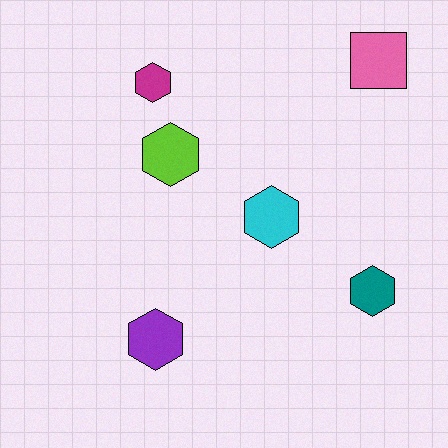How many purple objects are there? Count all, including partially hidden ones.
There is 1 purple object.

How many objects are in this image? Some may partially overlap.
There are 6 objects.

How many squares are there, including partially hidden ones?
There is 1 square.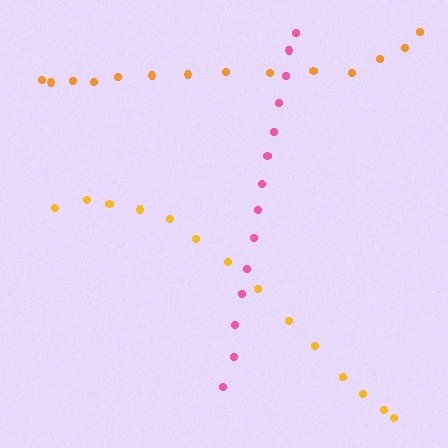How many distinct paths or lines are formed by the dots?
There are 3 distinct paths.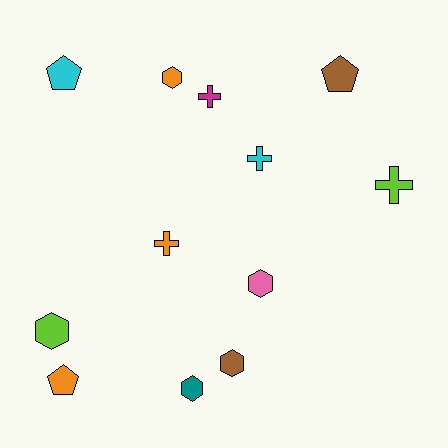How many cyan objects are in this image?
There are 2 cyan objects.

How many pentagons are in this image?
There are 3 pentagons.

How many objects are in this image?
There are 12 objects.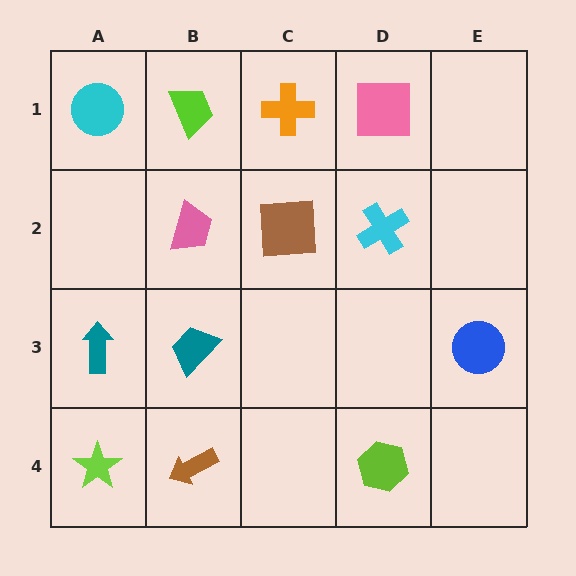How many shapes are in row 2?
3 shapes.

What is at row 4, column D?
A lime hexagon.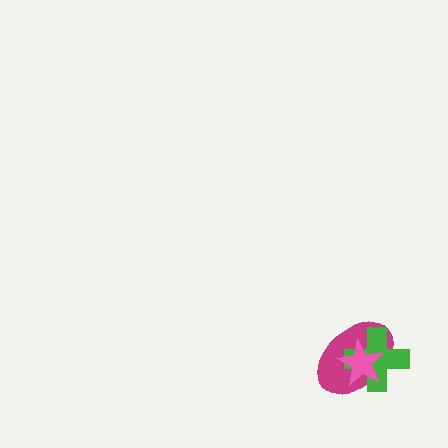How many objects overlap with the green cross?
2 objects overlap with the green cross.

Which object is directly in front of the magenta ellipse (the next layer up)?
The green cross is directly in front of the magenta ellipse.